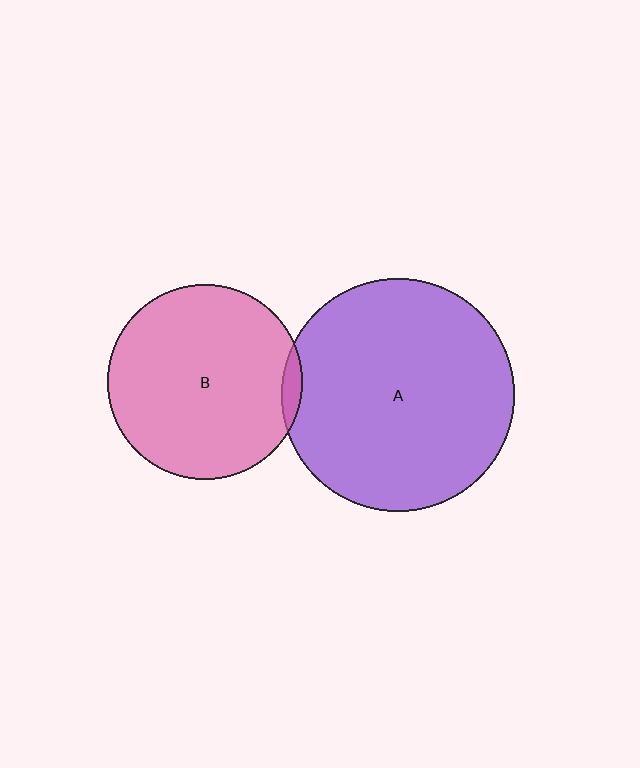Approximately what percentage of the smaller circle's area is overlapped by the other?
Approximately 5%.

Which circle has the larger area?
Circle A (purple).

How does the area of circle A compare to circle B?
Approximately 1.4 times.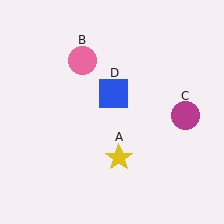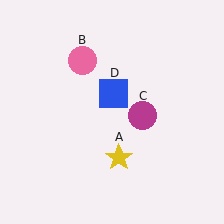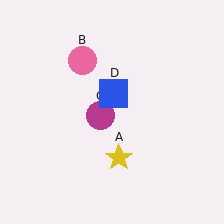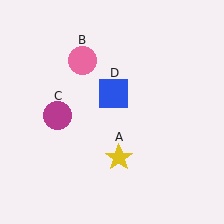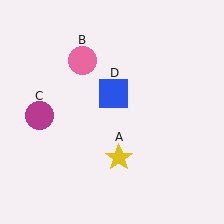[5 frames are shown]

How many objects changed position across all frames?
1 object changed position: magenta circle (object C).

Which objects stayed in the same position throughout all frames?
Yellow star (object A) and pink circle (object B) and blue square (object D) remained stationary.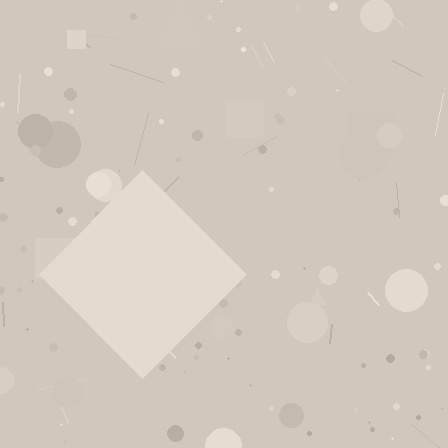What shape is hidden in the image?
A diamond is hidden in the image.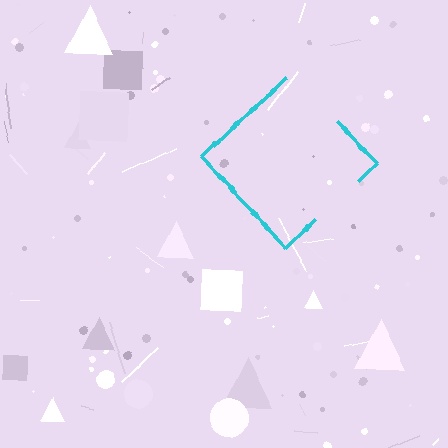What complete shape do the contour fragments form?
The contour fragments form a diamond.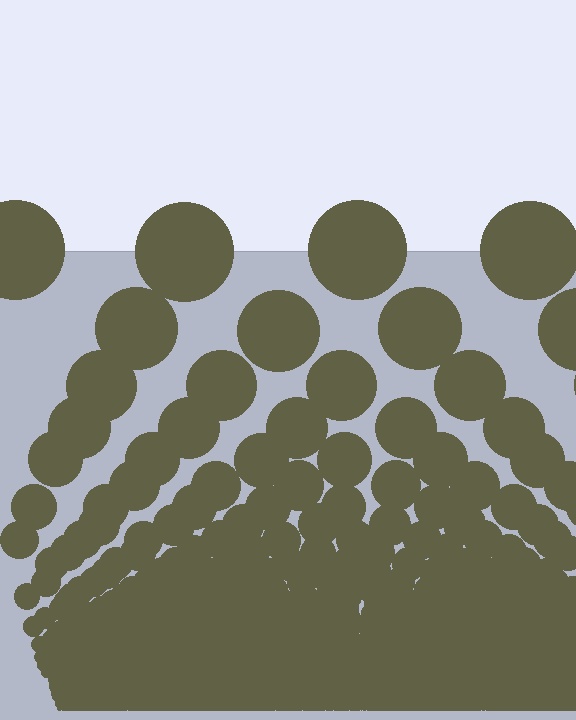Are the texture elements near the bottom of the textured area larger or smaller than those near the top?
Smaller. The gradient is inverted — elements near the bottom are smaller and denser.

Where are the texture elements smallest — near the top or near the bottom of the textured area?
Near the bottom.